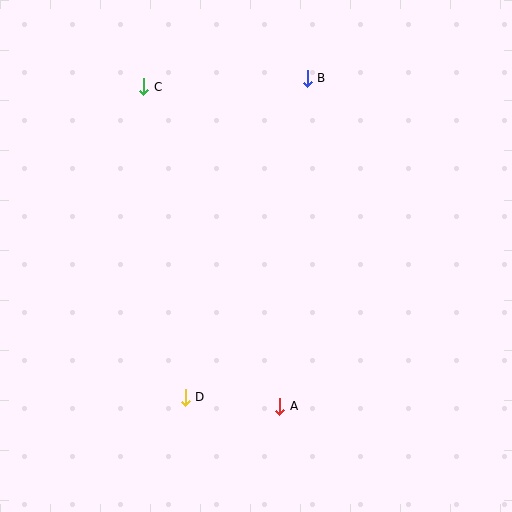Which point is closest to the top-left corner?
Point C is closest to the top-left corner.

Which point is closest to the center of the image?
Point A at (280, 406) is closest to the center.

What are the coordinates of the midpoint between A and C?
The midpoint between A and C is at (212, 246).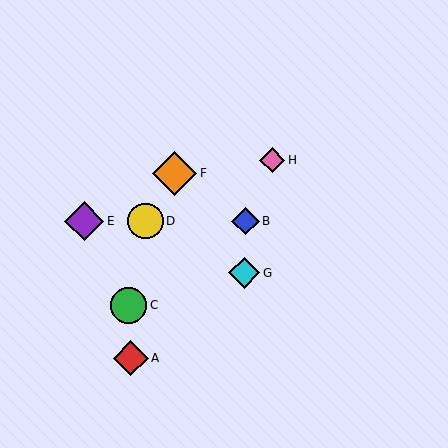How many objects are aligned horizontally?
3 objects (B, D, E) are aligned horizontally.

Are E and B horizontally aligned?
Yes, both are at y≈221.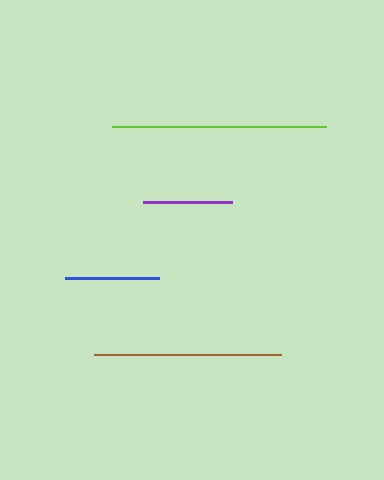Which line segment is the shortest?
The purple line is the shortest at approximately 89 pixels.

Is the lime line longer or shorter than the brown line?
The lime line is longer than the brown line.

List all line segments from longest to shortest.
From longest to shortest: lime, brown, blue, purple.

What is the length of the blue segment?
The blue segment is approximately 95 pixels long.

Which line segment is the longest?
The lime line is the longest at approximately 214 pixels.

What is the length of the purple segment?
The purple segment is approximately 89 pixels long.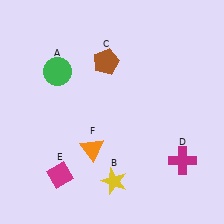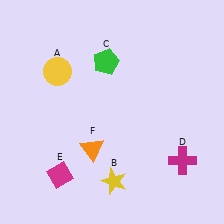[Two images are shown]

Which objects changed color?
A changed from green to yellow. C changed from brown to green.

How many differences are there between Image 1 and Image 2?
There are 2 differences between the two images.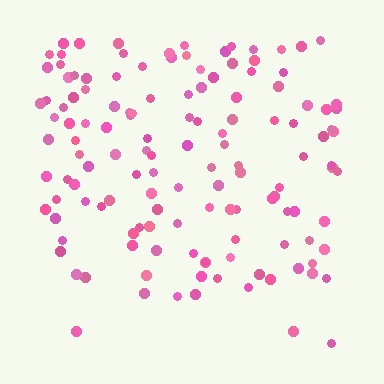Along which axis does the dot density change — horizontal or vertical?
Vertical.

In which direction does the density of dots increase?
From bottom to top, with the top side densest.